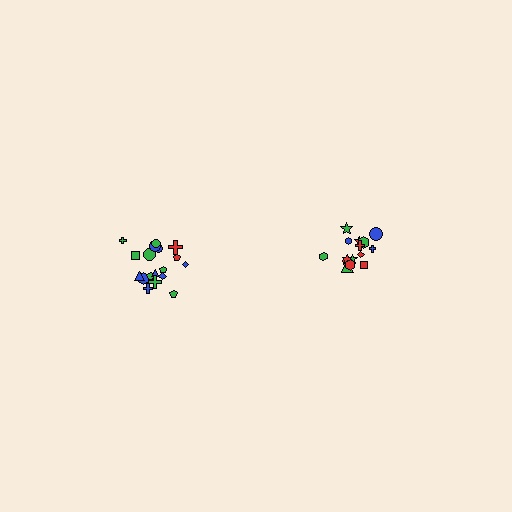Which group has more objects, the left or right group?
The left group.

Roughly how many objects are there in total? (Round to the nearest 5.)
Roughly 35 objects in total.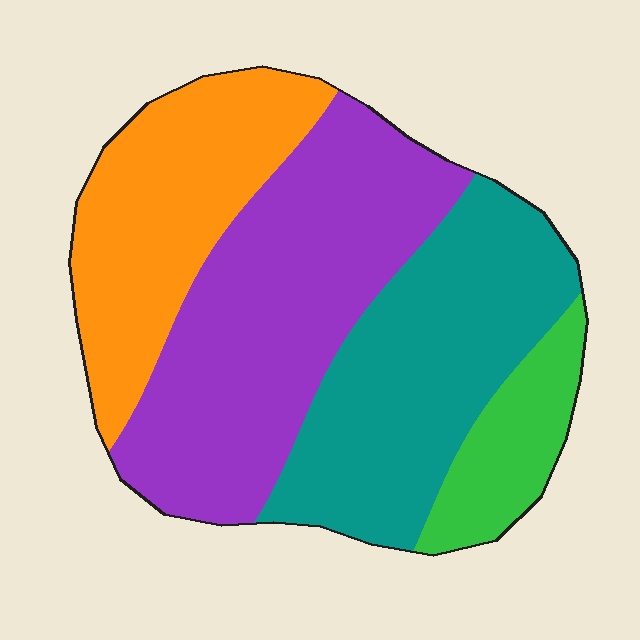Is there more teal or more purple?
Purple.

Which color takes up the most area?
Purple, at roughly 35%.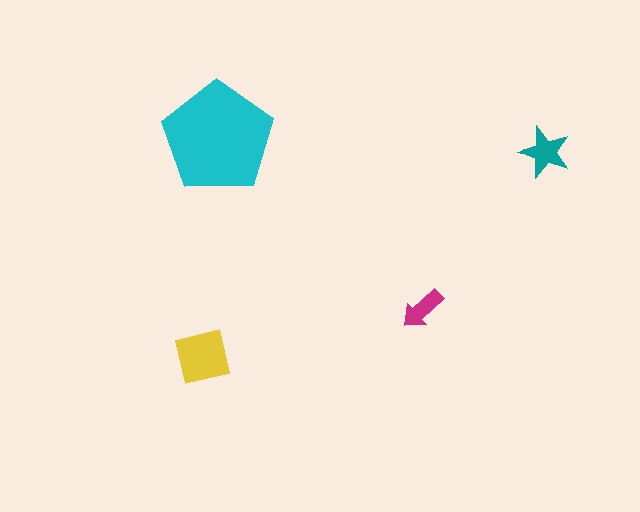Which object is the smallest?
The magenta arrow.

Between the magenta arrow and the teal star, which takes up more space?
The teal star.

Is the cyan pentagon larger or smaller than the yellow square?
Larger.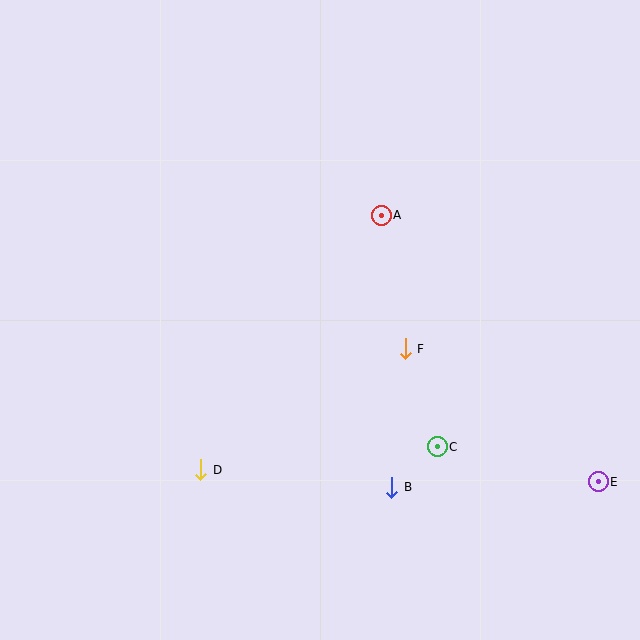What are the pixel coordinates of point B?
Point B is at (392, 487).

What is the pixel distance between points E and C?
The distance between E and C is 165 pixels.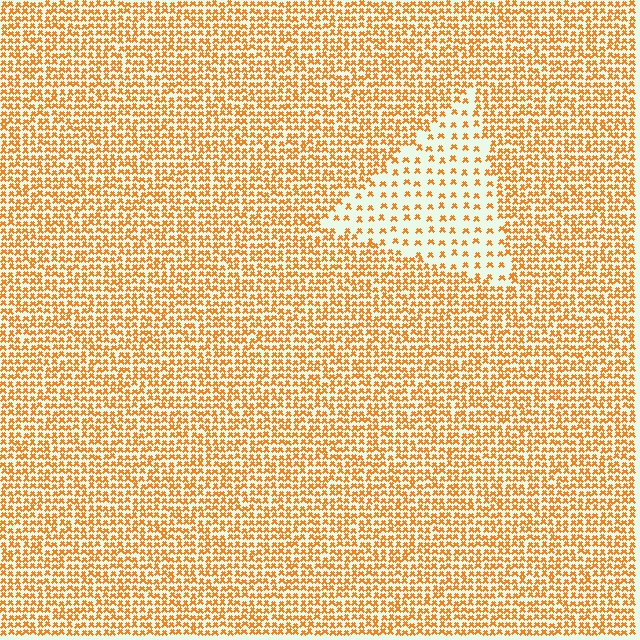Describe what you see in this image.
The image contains small orange elements arranged at two different densities. A triangle-shaped region is visible where the elements are less densely packed than the surrounding area.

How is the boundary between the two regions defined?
The boundary is defined by a change in element density (approximately 2.6x ratio). All elements are the same color, size, and shape.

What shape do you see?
I see a triangle.